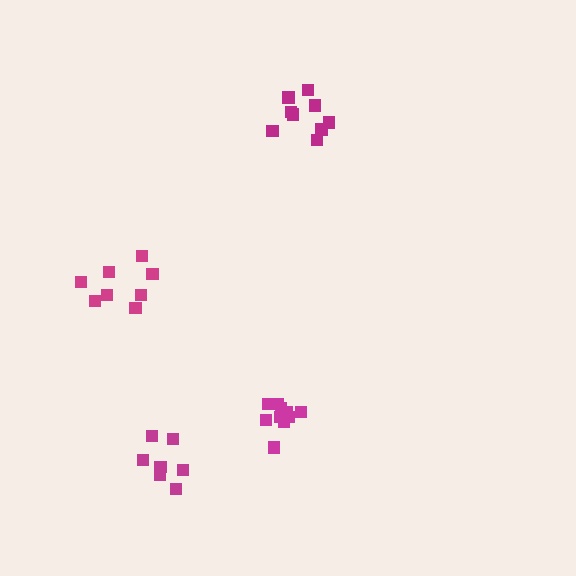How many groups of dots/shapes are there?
There are 4 groups.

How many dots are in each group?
Group 1: 10 dots, Group 2: 7 dots, Group 3: 9 dots, Group 4: 8 dots (34 total).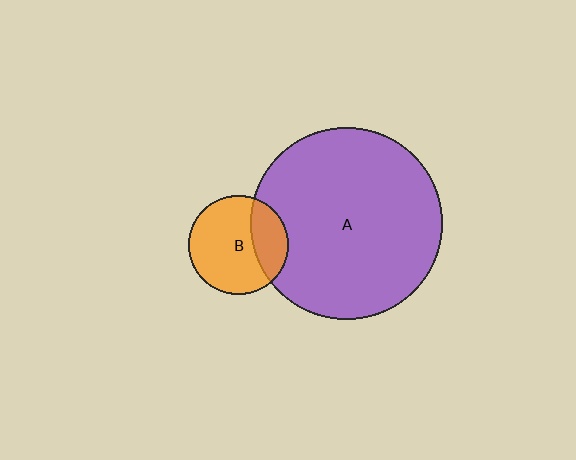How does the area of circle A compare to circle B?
Approximately 3.7 times.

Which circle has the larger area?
Circle A (purple).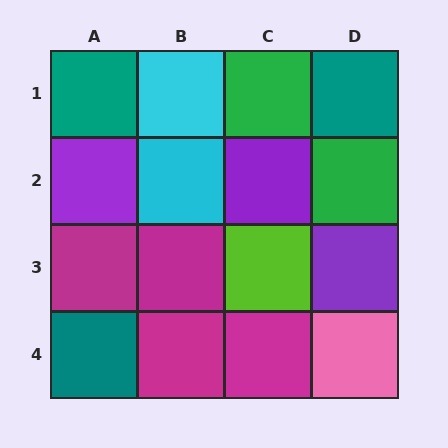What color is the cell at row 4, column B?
Magenta.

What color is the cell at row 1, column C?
Green.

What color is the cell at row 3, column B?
Magenta.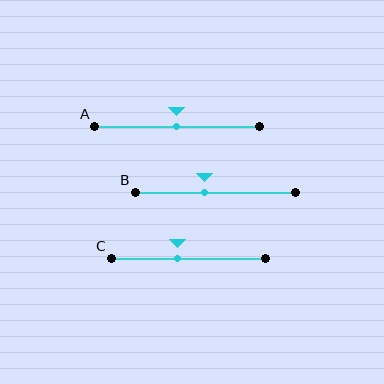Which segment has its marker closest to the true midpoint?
Segment A has its marker closest to the true midpoint.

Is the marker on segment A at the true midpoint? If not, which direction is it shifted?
Yes, the marker on segment A is at the true midpoint.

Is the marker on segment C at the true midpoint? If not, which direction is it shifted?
No, the marker on segment C is shifted to the left by about 7% of the segment length.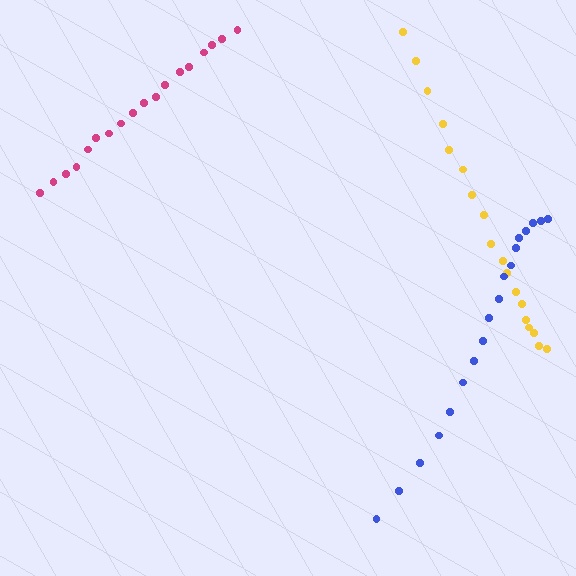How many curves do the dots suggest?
There are 3 distinct paths.